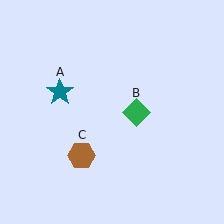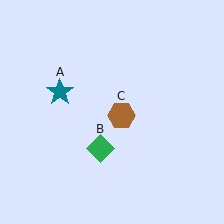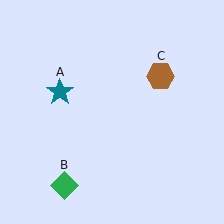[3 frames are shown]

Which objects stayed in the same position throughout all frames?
Teal star (object A) remained stationary.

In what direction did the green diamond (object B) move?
The green diamond (object B) moved down and to the left.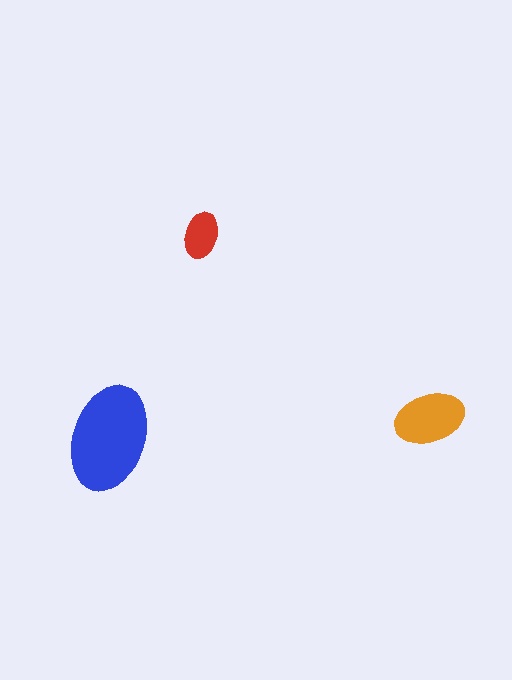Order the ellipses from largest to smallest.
the blue one, the orange one, the red one.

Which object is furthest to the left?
The blue ellipse is leftmost.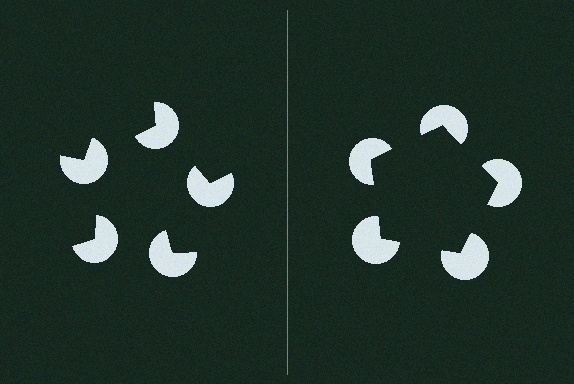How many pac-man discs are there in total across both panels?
10 — 5 on each side.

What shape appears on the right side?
An illusory pentagon.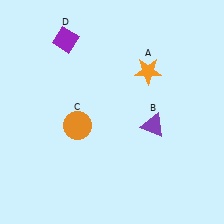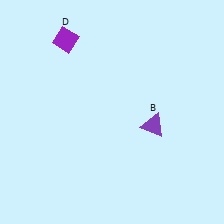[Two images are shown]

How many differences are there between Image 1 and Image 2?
There are 2 differences between the two images.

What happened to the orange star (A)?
The orange star (A) was removed in Image 2. It was in the top-right area of Image 1.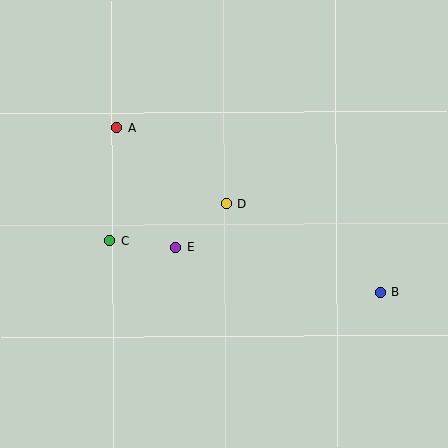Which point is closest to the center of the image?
Point D at (226, 204) is closest to the center.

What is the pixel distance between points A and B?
The distance between A and B is 311 pixels.